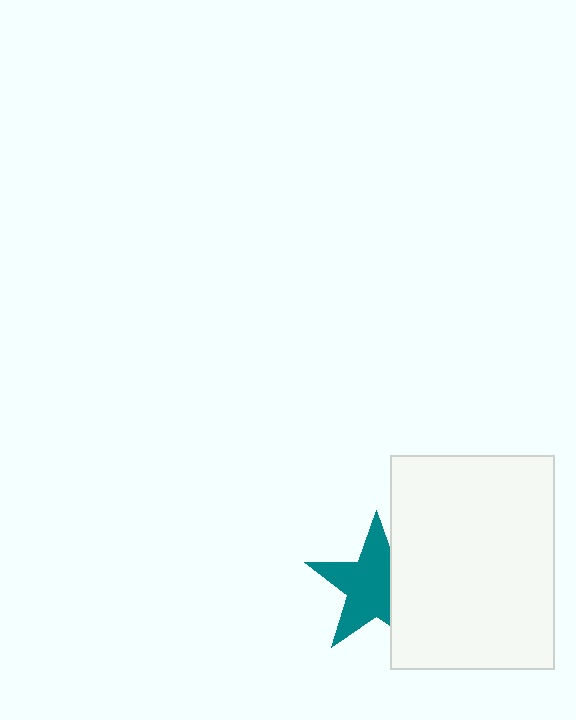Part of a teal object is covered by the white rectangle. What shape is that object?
It is a star.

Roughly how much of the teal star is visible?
Most of it is visible (roughly 67%).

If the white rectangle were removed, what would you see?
You would see the complete teal star.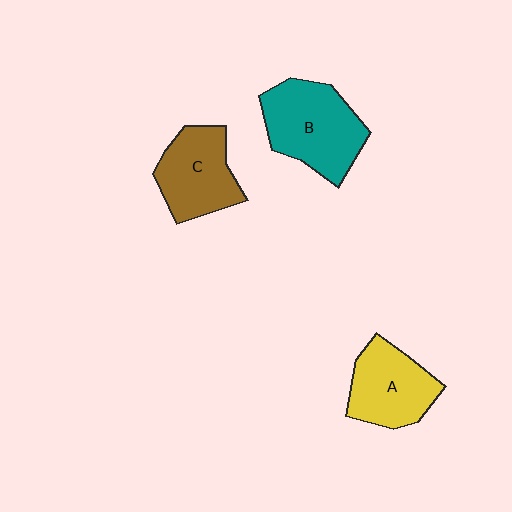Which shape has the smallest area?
Shape A (yellow).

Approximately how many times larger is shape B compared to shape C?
Approximately 1.3 times.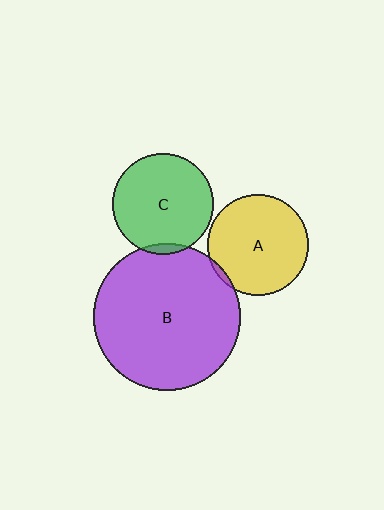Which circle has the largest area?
Circle B (purple).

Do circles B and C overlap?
Yes.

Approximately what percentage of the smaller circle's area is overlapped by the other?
Approximately 5%.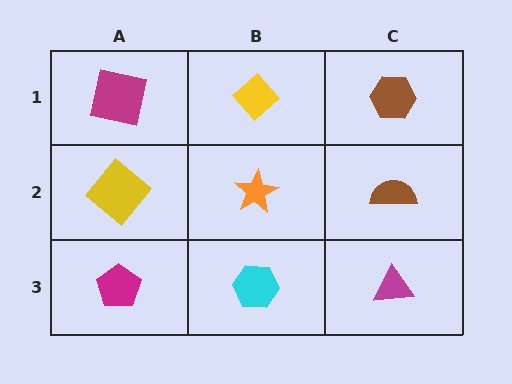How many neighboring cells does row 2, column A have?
3.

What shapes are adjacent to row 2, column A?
A magenta square (row 1, column A), a magenta pentagon (row 3, column A), an orange star (row 2, column B).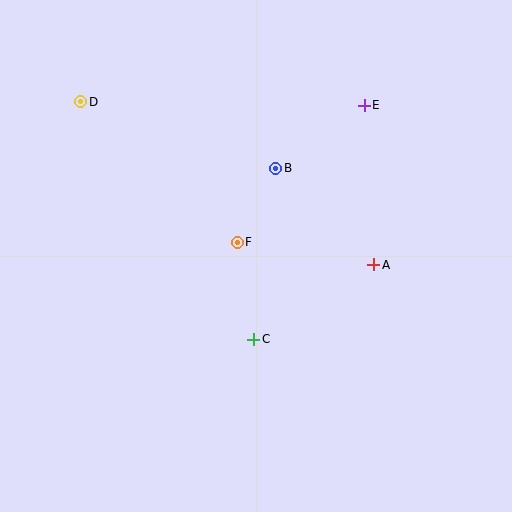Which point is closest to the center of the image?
Point F at (237, 242) is closest to the center.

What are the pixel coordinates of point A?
Point A is at (374, 265).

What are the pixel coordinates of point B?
Point B is at (276, 168).